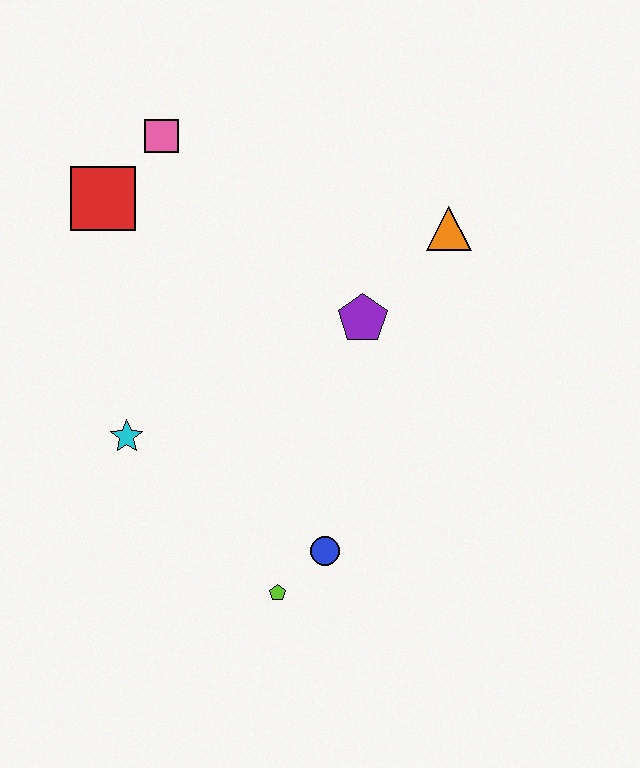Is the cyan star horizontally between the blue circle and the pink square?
No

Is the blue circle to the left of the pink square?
No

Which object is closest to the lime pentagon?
The blue circle is closest to the lime pentagon.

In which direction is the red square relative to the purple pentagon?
The red square is to the left of the purple pentagon.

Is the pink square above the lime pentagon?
Yes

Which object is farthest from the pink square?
The lime pentagon is farthest from the pink square.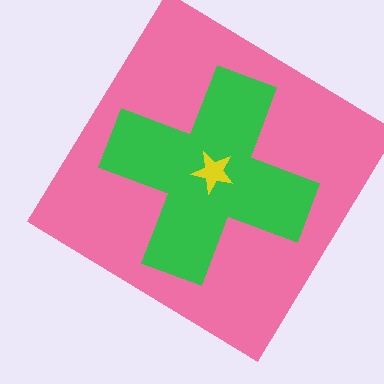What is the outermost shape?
The pink diamond.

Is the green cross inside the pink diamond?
Yes.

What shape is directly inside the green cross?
The yellow star.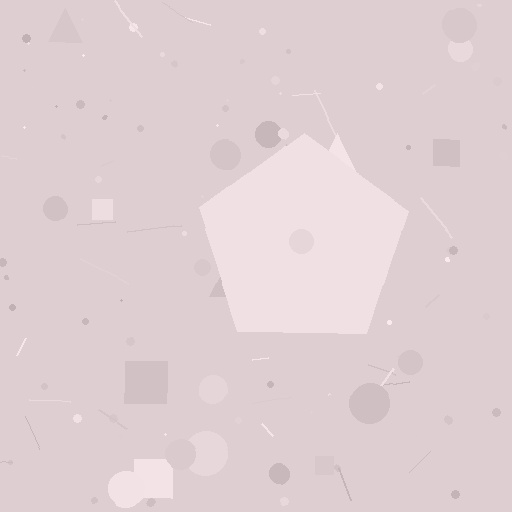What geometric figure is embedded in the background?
A pentagon is embedded in the background.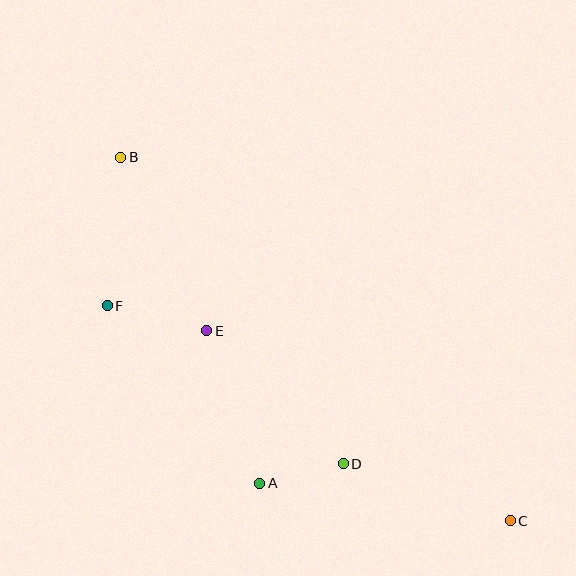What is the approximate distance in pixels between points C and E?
The distance between C and E is approximately 358 pixels.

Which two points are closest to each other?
Points A and D are closest to each other.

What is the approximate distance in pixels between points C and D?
The distance between C and D is approximately 176 pixels.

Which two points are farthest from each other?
Points B and C are farthest from each other.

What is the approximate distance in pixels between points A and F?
The distance between A and F is approximately 234 pixels.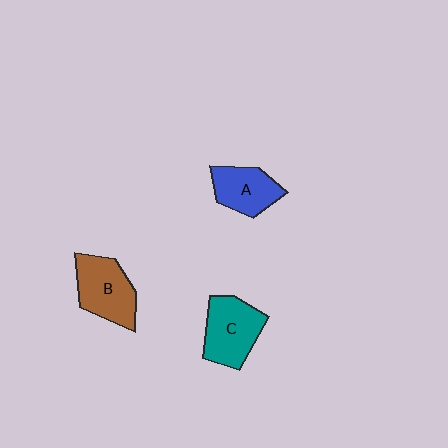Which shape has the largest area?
Shape C (teal).